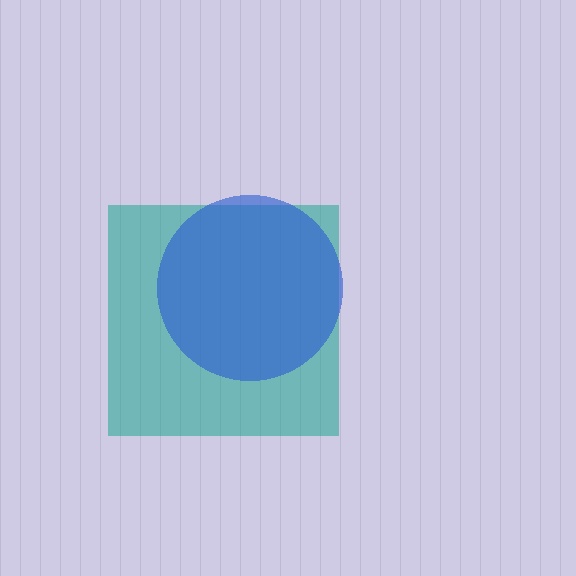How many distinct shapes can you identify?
There are 2 distinct shapes: a teal square, a blue circle.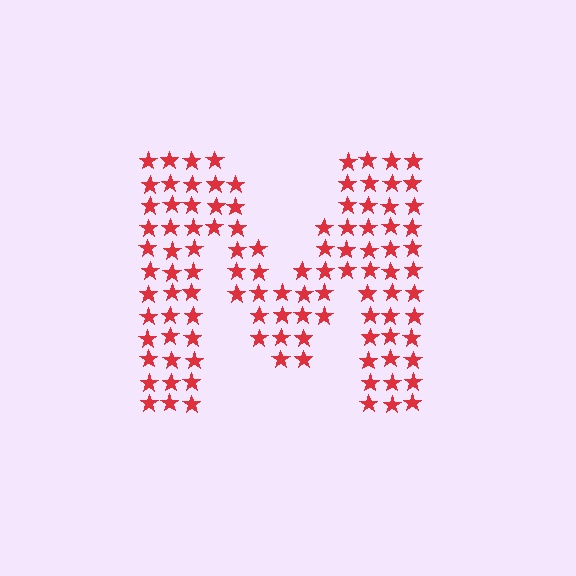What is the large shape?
The large shape is the letter M.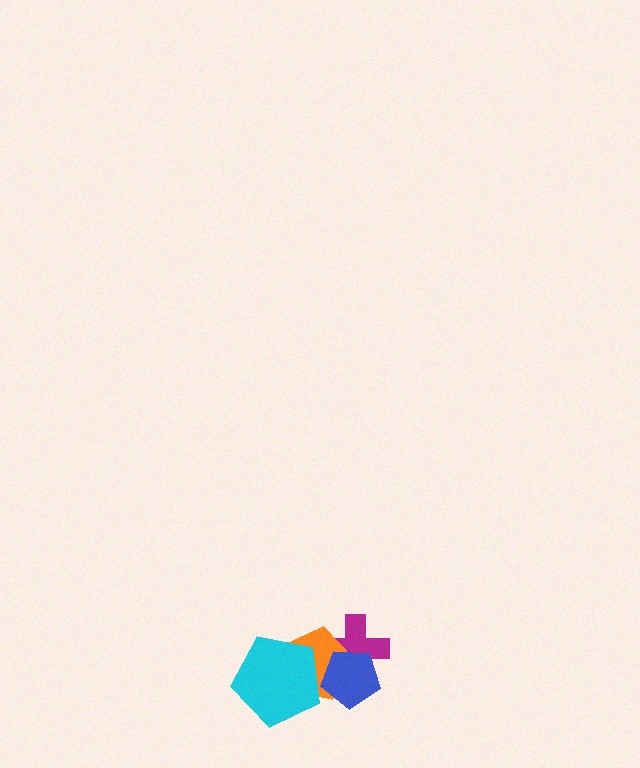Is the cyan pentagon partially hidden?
No, no other shape covers it.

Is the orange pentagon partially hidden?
Yes, it is partially covered by another shape.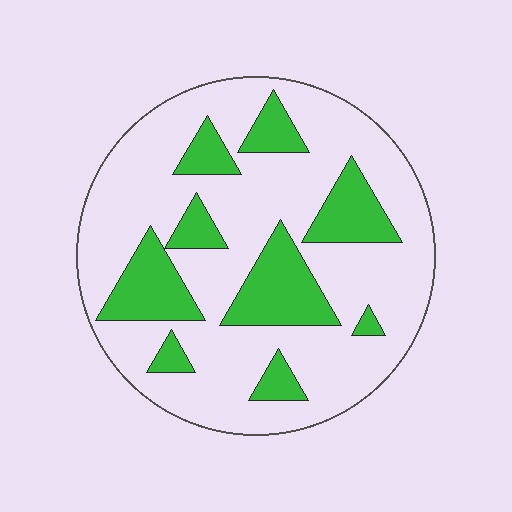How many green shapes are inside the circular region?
9.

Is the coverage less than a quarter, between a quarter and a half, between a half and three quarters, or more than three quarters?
Between a quarter and a half.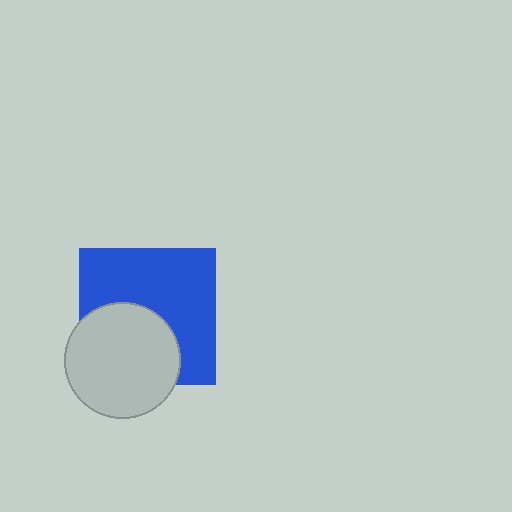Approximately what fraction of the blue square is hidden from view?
Roughly 40% of the blue square is hidden behind the light gray circle.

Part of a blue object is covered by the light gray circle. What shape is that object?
It is a square.